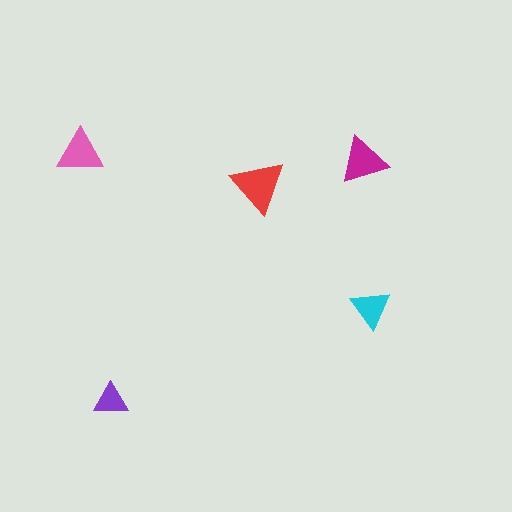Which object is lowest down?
The purple triangle is bottommost.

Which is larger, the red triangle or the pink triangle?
The red one.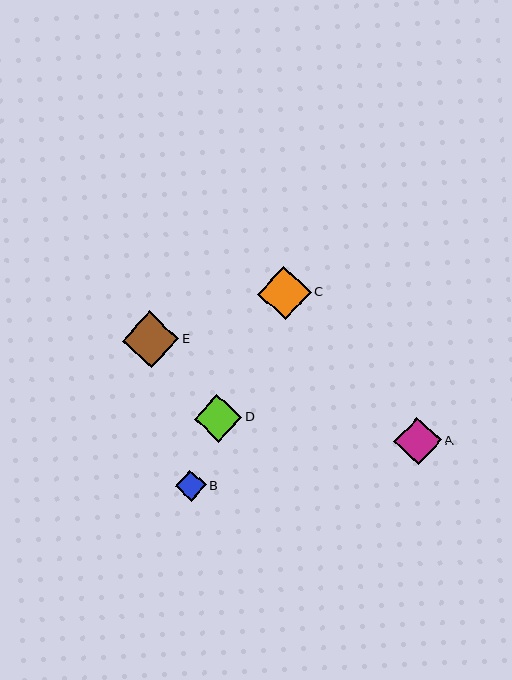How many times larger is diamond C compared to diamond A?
Diamond C is approximately 1.1 times the size of diamond A.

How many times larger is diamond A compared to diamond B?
Diamond A is approximately 1.5 times the size of diamond B.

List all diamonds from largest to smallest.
From largest to smallest: E, C, D, A, B.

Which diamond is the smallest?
Diamond B is the smallest with a size of approximately 31 pixels.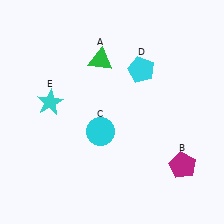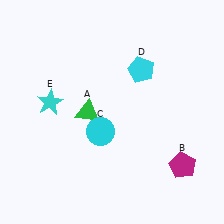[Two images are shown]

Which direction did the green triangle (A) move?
The green triangle (A) moved down.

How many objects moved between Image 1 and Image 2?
1 object moved between the two images.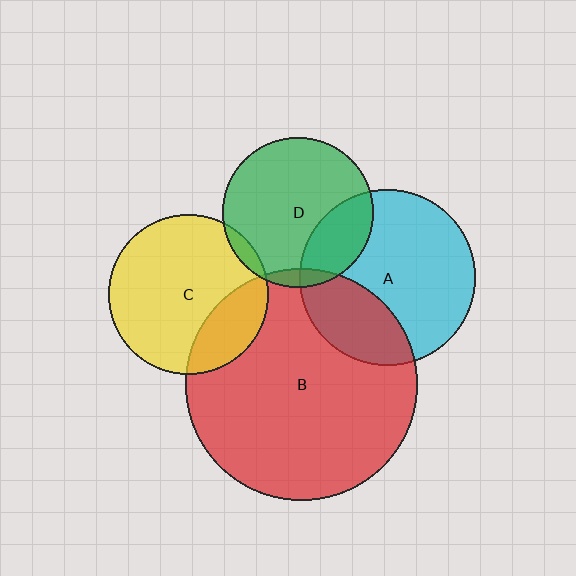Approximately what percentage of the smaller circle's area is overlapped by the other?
Approximately 5%.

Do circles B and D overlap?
Yes.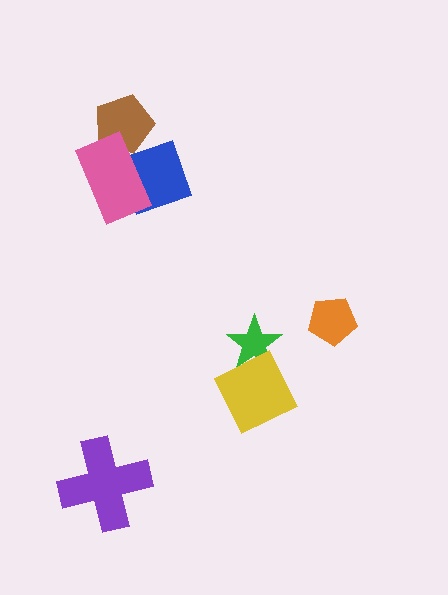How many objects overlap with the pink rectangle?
2 objects overlap with the pink rectangle.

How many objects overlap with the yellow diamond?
1 object overlaps with the yellow diamond.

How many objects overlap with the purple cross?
0 objects overlap with the purple cross.